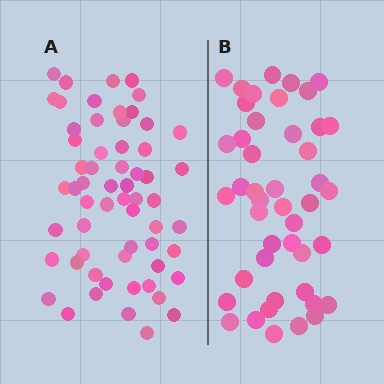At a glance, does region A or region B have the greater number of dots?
Region A (the left region) has more dots.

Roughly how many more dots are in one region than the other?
Region A has approximately 15 more dots than region B.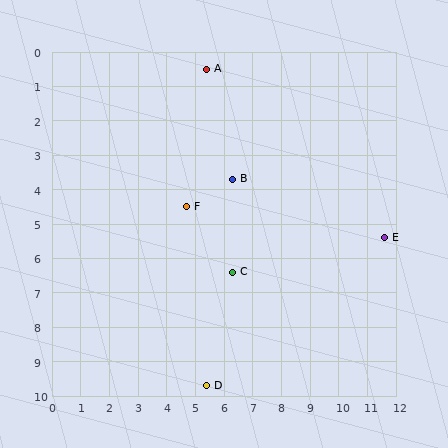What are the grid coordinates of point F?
Point F is at approximately (4.7, 4.5).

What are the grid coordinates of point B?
Point B is at approximately (6.3, 3.7).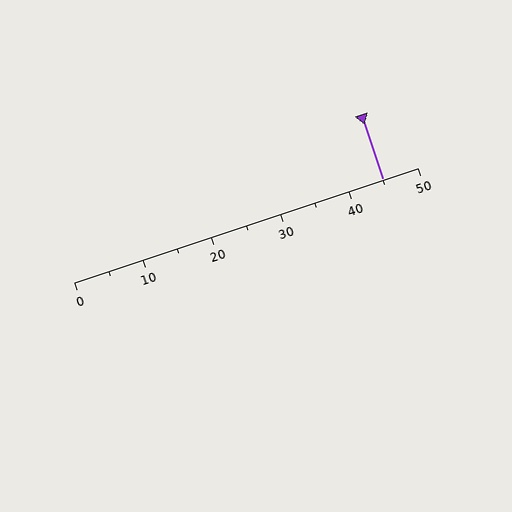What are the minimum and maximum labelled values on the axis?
The axis runs from 0 to 50.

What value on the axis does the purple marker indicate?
The marker indicates approximately 45.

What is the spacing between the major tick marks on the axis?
The major ticks are spaced 10 apart.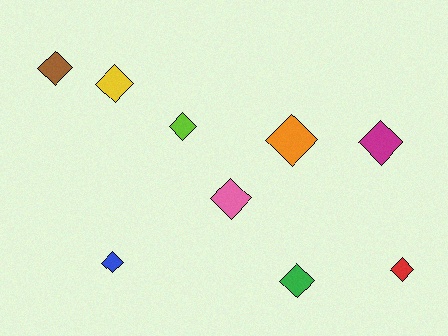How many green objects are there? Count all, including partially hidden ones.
There is 1 green object.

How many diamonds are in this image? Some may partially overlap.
There are 9 diamonds.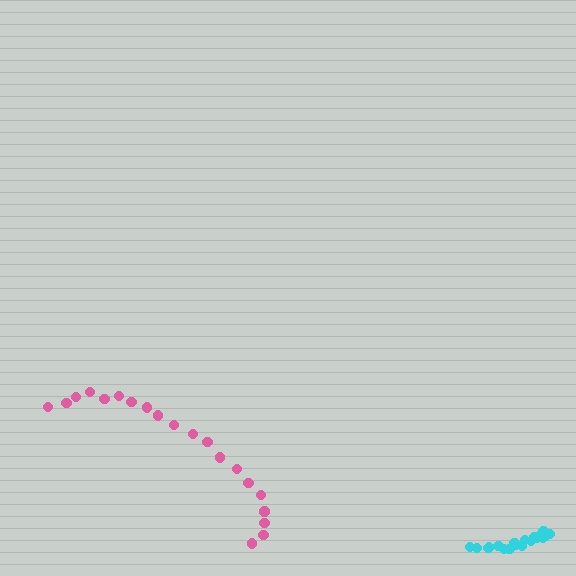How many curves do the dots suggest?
There are 2 distinct paths.